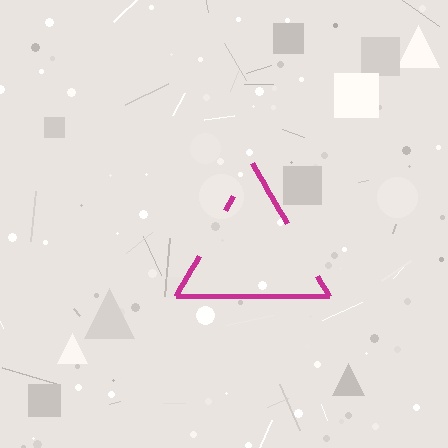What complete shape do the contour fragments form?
The contour fragments form a triangle.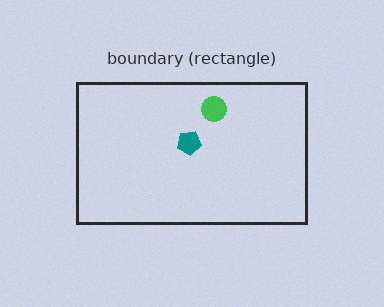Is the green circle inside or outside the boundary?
Inside.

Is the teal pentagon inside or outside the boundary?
Inside.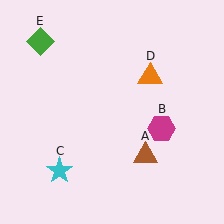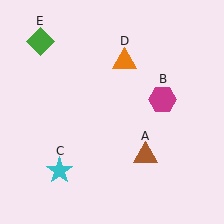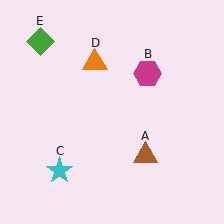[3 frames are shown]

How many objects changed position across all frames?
2 objects changed position: magenta hexagon (object B), orange triangle (object D).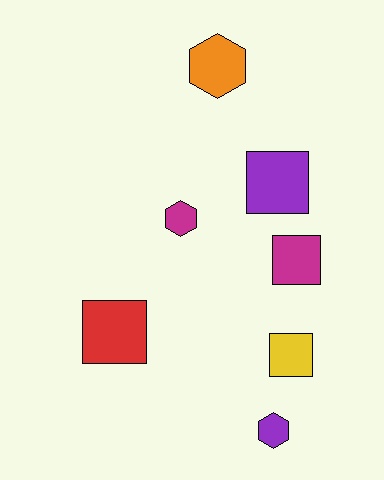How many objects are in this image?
There are 7 objects.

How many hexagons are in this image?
There are 3 hexagons.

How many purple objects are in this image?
There are 2 purple objects.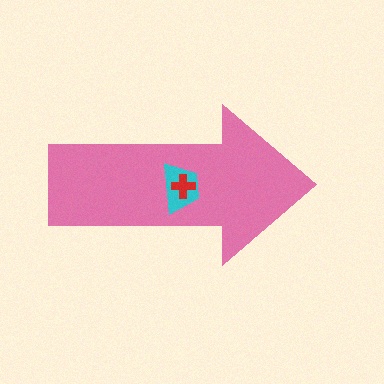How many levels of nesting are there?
3.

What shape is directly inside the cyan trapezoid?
The red cross.